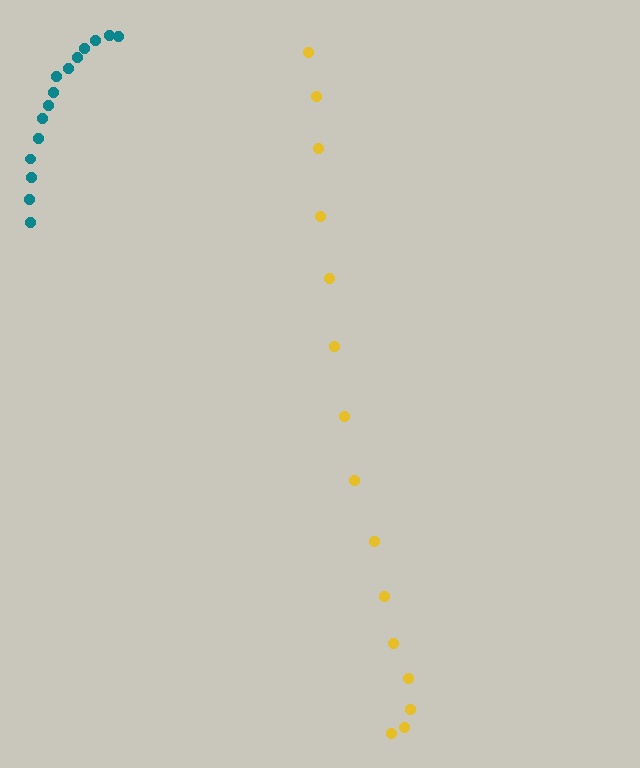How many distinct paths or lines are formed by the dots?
There are 2 distinct paths.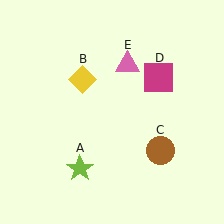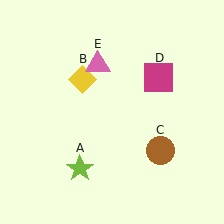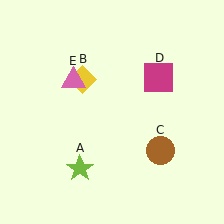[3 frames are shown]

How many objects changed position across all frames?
1 object changed position: pink triangle (object E).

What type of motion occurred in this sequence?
The pink triangle (object E) rotated counterclockwise around the center of the scene.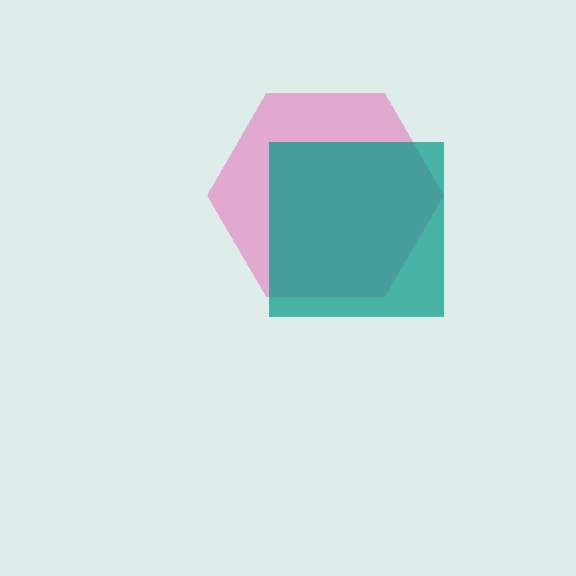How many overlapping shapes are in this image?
There are 2 overlapping shapes in the image.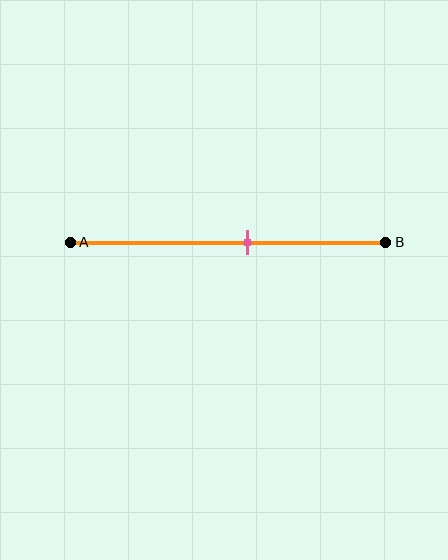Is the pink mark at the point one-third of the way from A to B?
No, the mark is at about 55% from A, not at the 33% one-third point.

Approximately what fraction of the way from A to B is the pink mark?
The pink mark is approximately 55% of the way from A to B.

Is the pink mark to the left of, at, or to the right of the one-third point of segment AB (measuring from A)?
The pink mark is to the right of the one-third point of segment AB.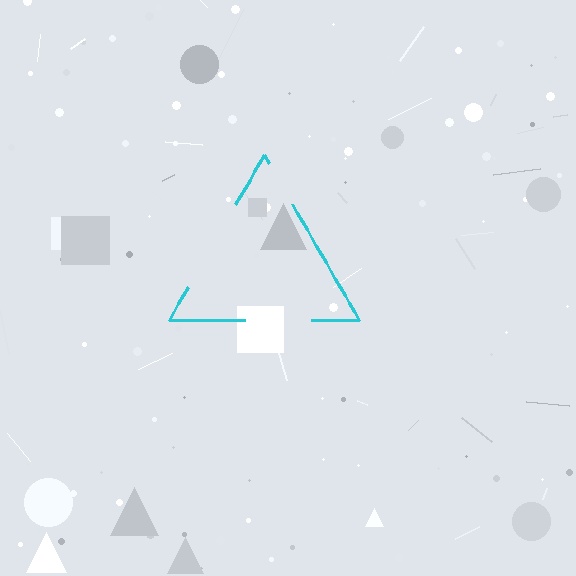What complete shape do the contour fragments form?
The contour fragments form a triangle.